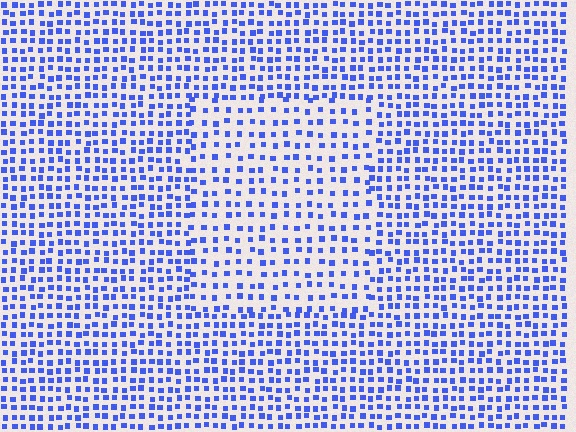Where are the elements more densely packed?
The elements are more densely packed outside the rectangle boundary.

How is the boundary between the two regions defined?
The boundary is defined by a change in element density (approximately 1.6x ratio). All elements are the same color, size, and shape.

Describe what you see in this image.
The image contains small blue elements arranged at two different densities. A rectangle-shaped region is visible where the elements are less densely packed than the surrounding area.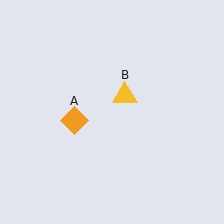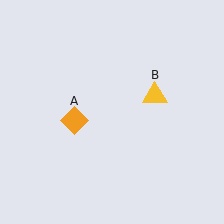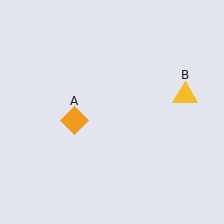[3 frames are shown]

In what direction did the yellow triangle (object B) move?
The yellow triangle (object B) moved right.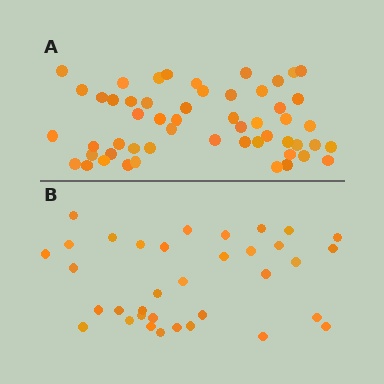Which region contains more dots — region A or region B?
Region A (the top region) has more dots.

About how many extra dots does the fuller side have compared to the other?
Region A has approximately 20 more dots than region B.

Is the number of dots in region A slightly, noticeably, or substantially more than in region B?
Region A has substantially more. The ratio is roughly 1.5 to 1.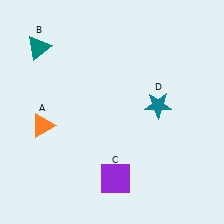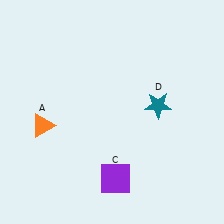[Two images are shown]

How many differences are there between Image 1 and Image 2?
There is 1 difference between the two images.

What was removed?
The teal triangle (B) was removed in Image 2.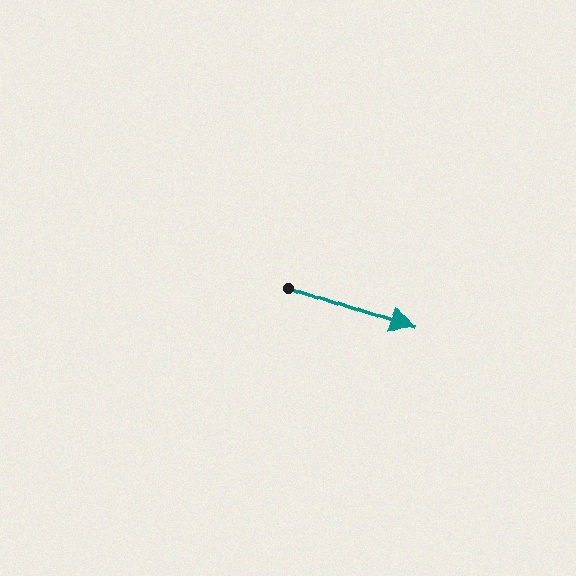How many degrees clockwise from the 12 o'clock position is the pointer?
Approximately 110 degrees.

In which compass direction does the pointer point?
East.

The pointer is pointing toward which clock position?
Roughly 4 o'clock.